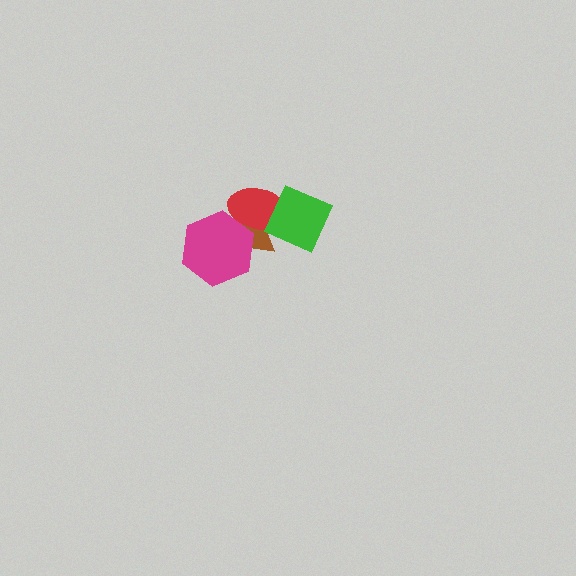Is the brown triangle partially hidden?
Yes, it is partially covered by another shape.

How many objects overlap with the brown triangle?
3 objects overlap with the brown triangle.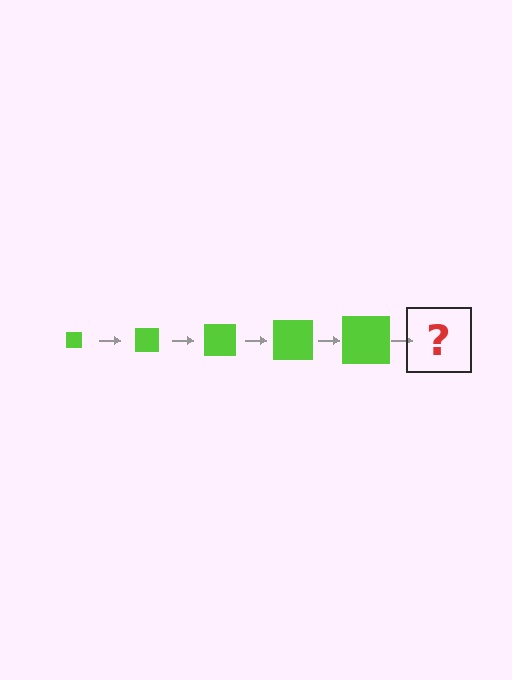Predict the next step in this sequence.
The next step is a lime square, larger than the previous one.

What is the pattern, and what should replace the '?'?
The pattern is that the square gets progressively larger each step. The '?' should be a lime square, larger than the previous one.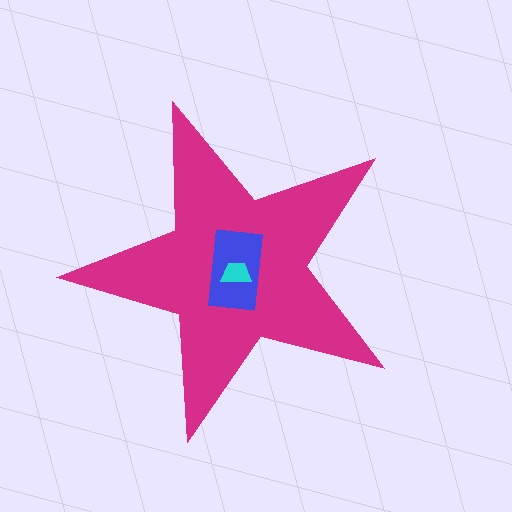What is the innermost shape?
The cyan trapezoid.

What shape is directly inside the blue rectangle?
The cyan trapezoid.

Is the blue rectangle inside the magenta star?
Yes.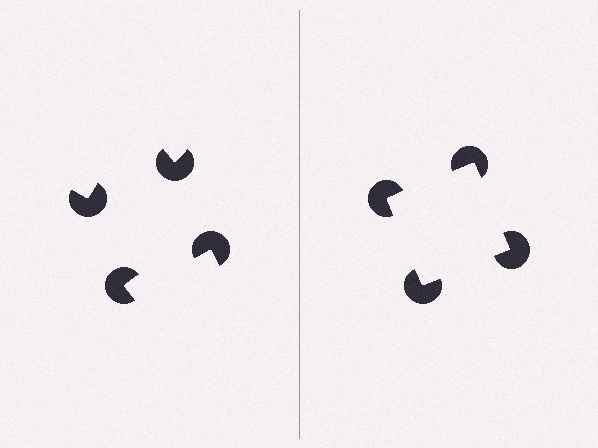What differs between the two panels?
The pac-man discs are positioned identically on both sides; only the wedge orientations differ. On the right they align to a square; on the left they are misaligned.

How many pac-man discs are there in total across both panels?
8 — 4 on each side.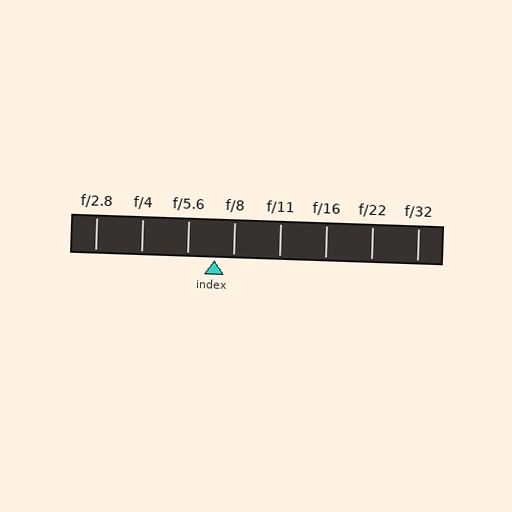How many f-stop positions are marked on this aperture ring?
There are 8 f-stop positions marked.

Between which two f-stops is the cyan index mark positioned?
The index mark is between f/5.6 and f/8.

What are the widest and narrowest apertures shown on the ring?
The widest aperture shown is f/2.8 and the narrowest is f/32.